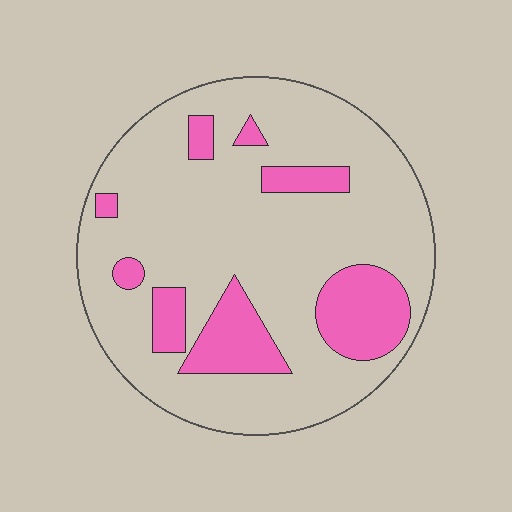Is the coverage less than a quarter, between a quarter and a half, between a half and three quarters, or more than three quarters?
Less than a quarter.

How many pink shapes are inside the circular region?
8.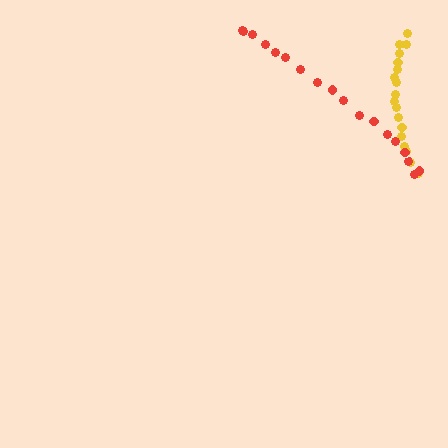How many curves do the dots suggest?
There are 2 distinct paths.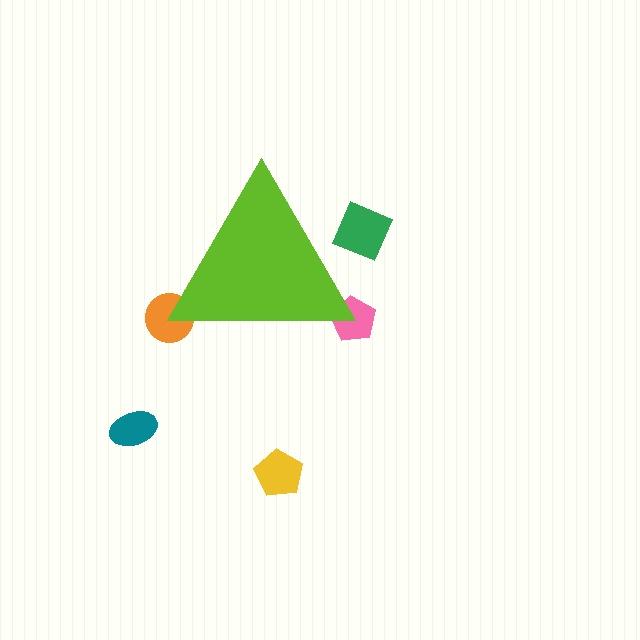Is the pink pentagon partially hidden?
Yes, the pink pentagon is partially hidden behind the lime triangle.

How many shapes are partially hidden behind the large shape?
3 shapes are partially hidden.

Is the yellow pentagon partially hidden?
No, the yellow pentagon is fully visible.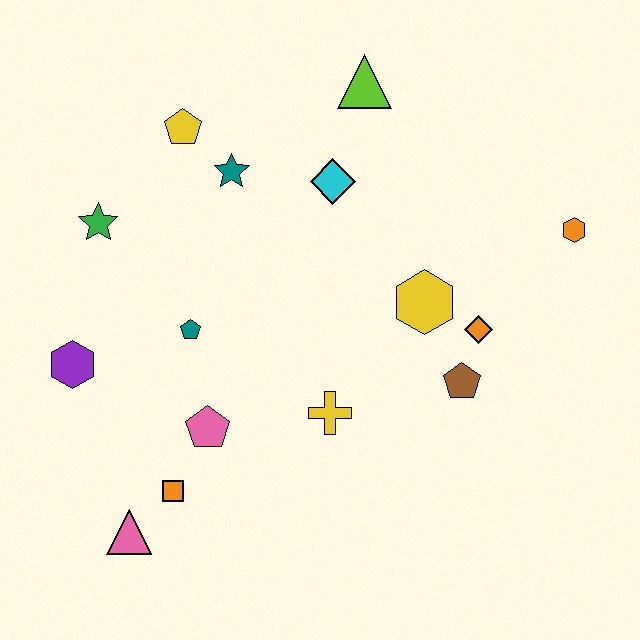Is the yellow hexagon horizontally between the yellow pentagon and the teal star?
No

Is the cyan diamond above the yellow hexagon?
Yes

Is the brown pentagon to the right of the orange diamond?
No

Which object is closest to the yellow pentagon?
The teal star is closest to the yellow pentagon.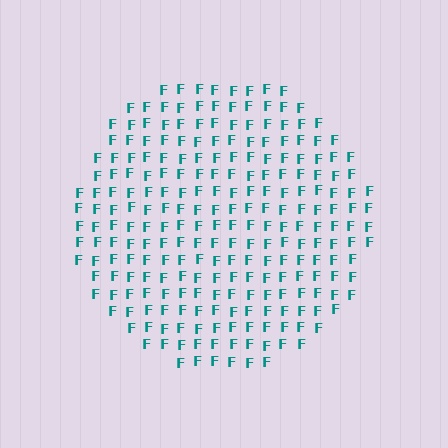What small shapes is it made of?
It is made of small letter F's.